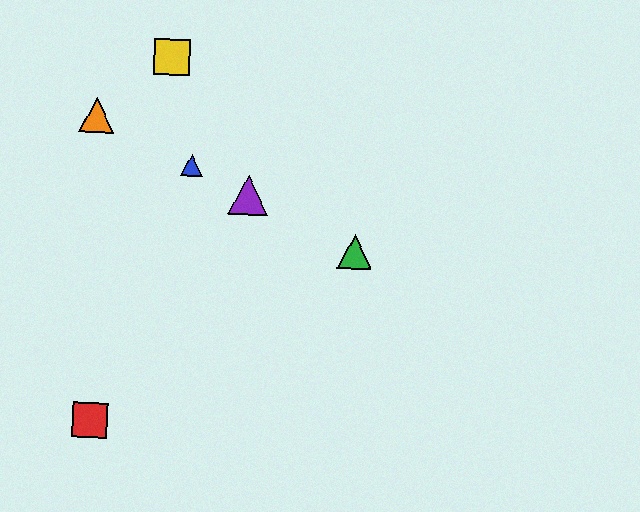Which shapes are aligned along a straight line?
The blue triangle, the green triangle, the purple triangle, the orange triangle are aligned along a straight line.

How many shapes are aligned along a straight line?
4 shapes (the blue triangle, the green triangle, the purple triangle, the orange triangle) are aligned along a straight line.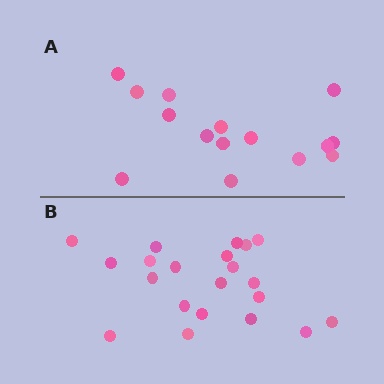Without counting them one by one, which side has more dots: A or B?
Region B (the bottom region) has more dots.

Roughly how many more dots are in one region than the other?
Region B has about 6 more dots than region A.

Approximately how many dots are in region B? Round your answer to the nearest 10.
About 20 dots. (The exact count is 21, which rounds to 20.)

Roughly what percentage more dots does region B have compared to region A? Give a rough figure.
About 40% more.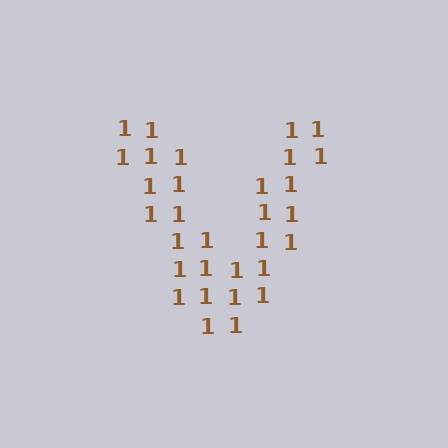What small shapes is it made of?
It is made of small digit 1's.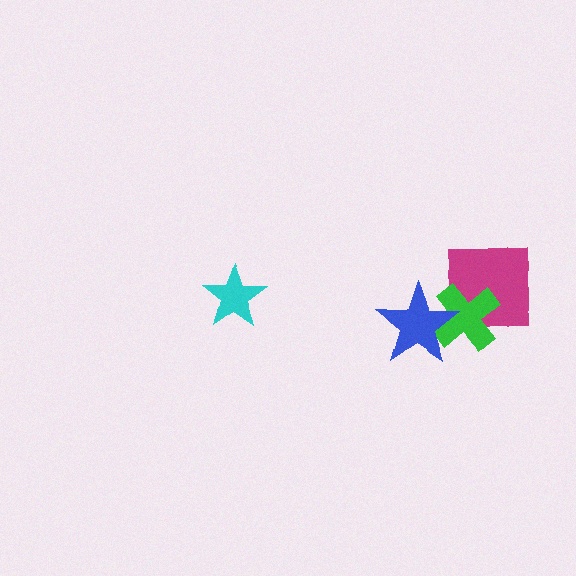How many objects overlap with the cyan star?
0 objects overlap with the cyan star.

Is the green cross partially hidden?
Yes, it is partially covered by another shape.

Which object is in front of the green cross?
The blue star is in front of the green cross.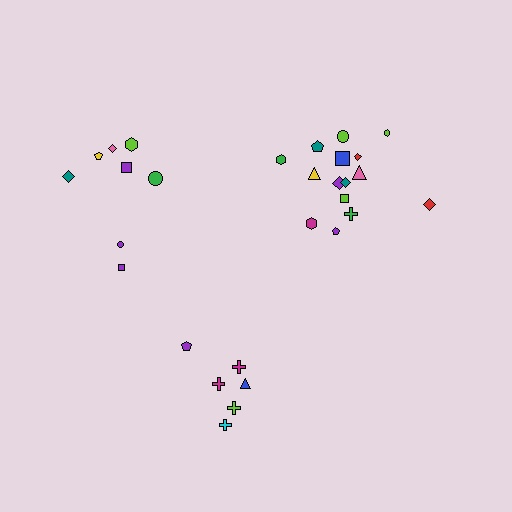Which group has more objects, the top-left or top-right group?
The top-right group.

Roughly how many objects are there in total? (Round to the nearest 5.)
Roughly 30 objects in total.